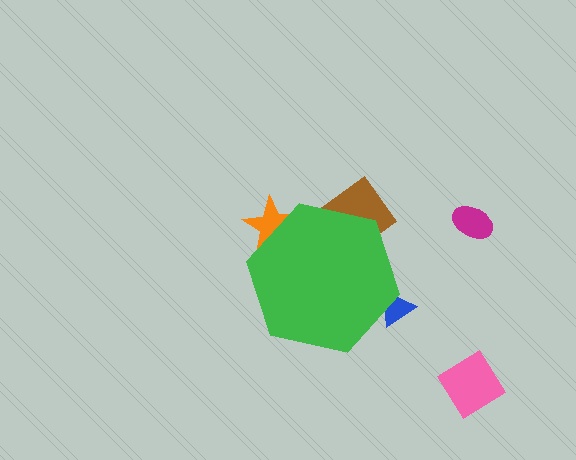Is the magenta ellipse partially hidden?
No, the magenta ellipse is fully visible.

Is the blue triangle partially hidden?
Yes, the blue triangle is partially hidden behind the green hexagon.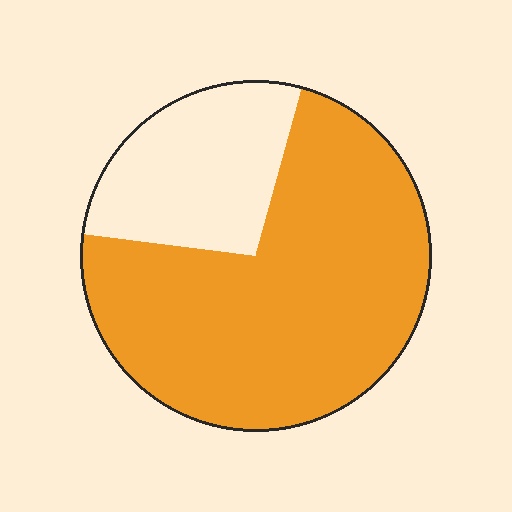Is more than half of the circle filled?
Yes.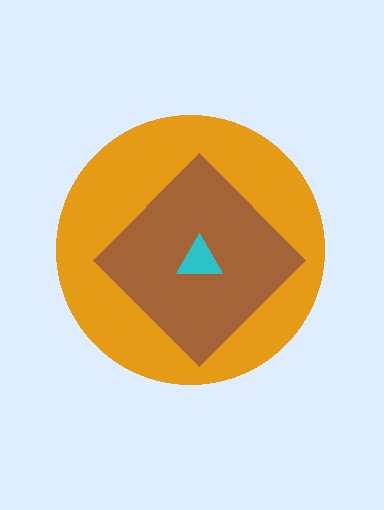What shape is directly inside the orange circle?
The brown diamond.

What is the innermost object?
The cyan triangle.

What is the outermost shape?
The orange circle.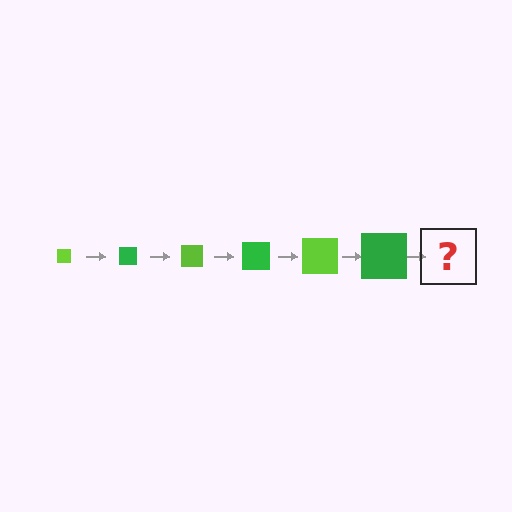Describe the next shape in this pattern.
It should be a lime square, larger than the previous one.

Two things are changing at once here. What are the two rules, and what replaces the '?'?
The two rules are that the square grows larger each step and the color cycles through lime and green. The '?' should be a lime square, larger than the previous one.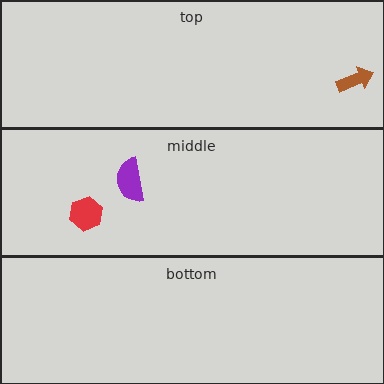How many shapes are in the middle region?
2.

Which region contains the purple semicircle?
The middle region.